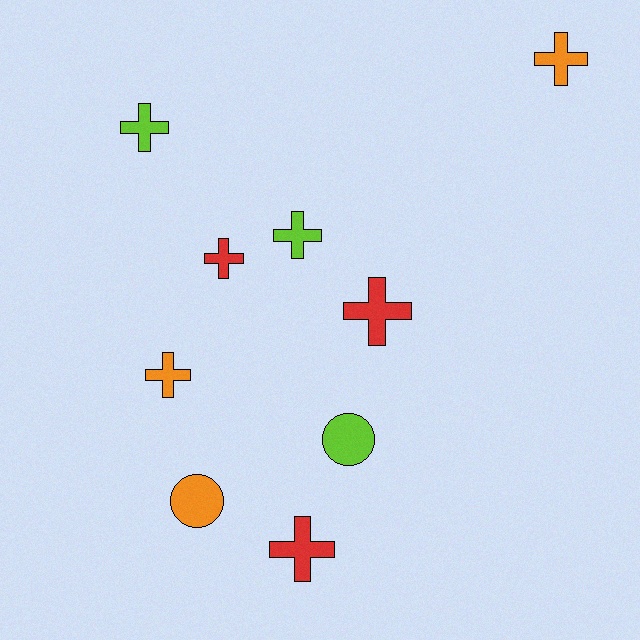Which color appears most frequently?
Lime, with 3 objects.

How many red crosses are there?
There are 3 red crosses.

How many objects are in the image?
There are 9 objects.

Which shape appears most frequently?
Cross, with 7 objects.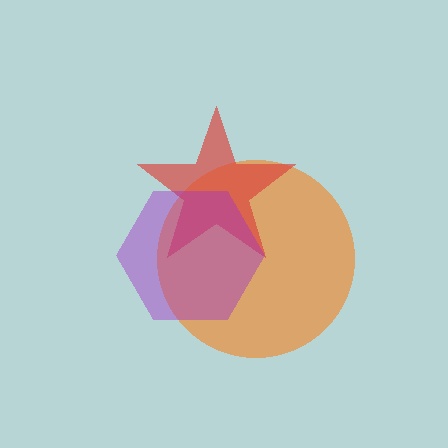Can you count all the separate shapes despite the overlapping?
Yes, there are 3 separate shapes.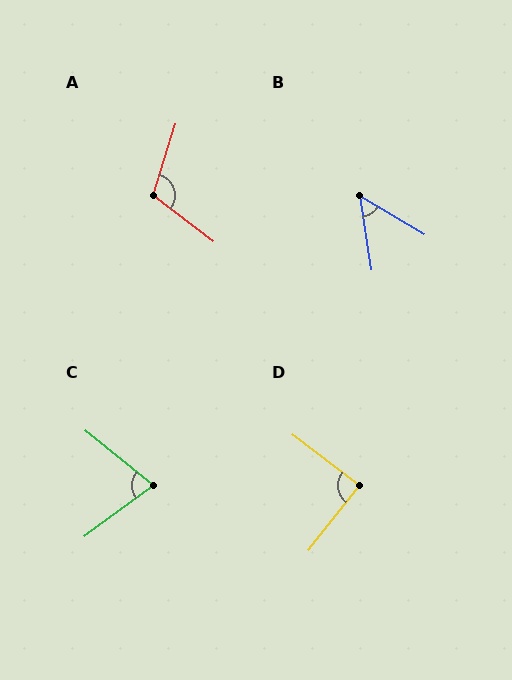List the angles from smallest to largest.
B (51°), C (75°), D (89°), A (110°).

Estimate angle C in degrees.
Approximately 75 degrees.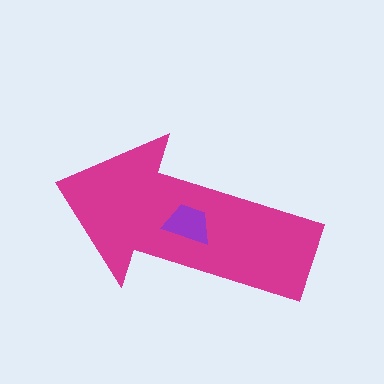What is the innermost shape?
The purple trapezoid.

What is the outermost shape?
The magenta arrow.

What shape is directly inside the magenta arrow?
The purple trapezoid.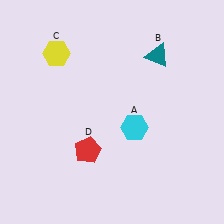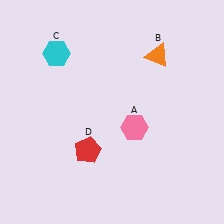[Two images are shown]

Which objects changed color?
A changed from cyan to pink. B changed from teal to orange. C changed from yellow to cyan.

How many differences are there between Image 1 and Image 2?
There are 3 differences between the two images.